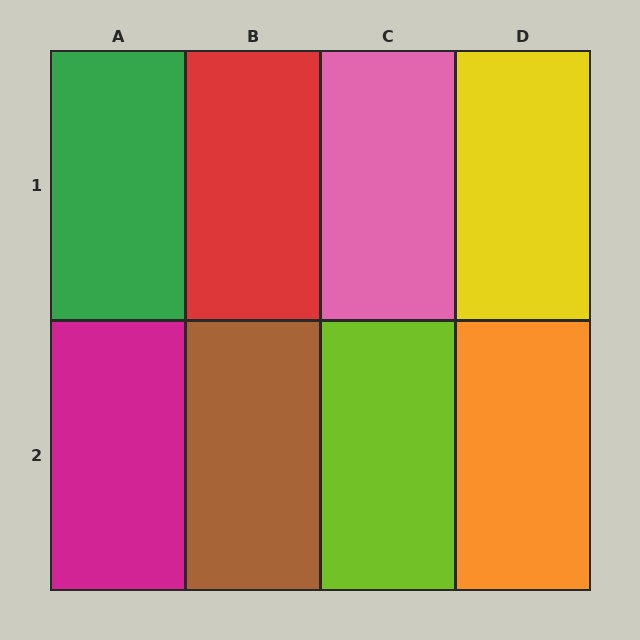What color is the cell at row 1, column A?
Green.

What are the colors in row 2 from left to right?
Magenta, brown, lime, orange.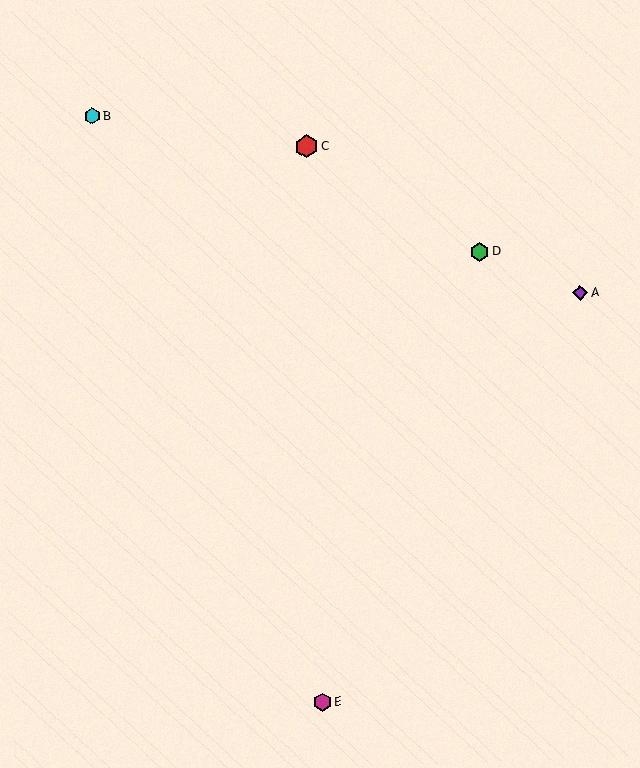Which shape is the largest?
The red hexagon (labeled C) is the largest.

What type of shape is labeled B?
Shape B is a cyan hexagon.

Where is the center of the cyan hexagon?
The center of the cyan hexagon is at (92, 116).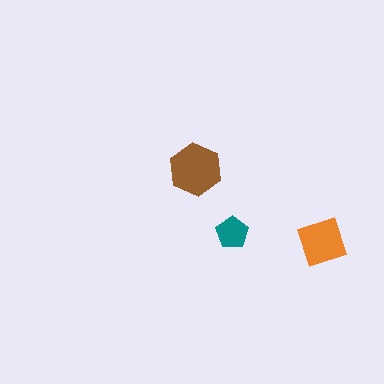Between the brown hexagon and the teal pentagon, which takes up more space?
The brown hexagon.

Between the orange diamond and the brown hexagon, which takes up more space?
The brown hexagon.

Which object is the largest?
The brown hexagon.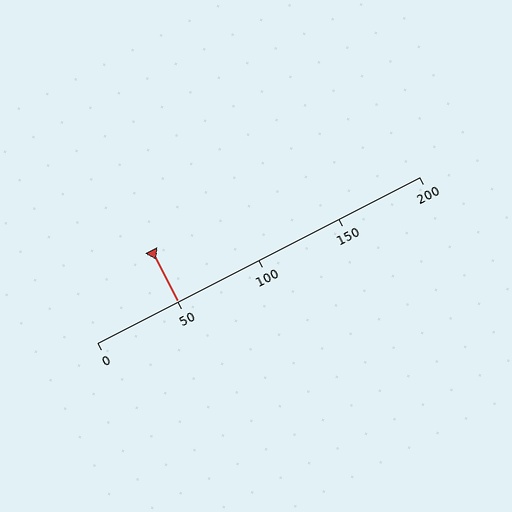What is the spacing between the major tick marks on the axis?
The major ticks are spaced 50 apart.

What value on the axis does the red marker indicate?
The marker indicates approximately 50.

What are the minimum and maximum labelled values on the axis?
The axis runs from 0 to 200.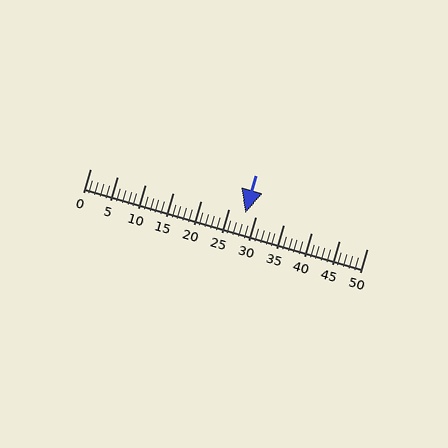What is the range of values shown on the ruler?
The ruler shows values from 0 to 50.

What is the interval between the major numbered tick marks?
The major tick marks are spaced 5 units apart.